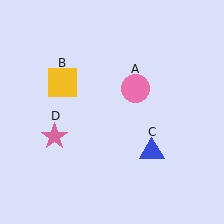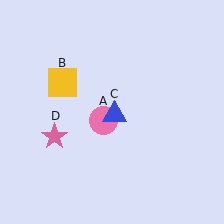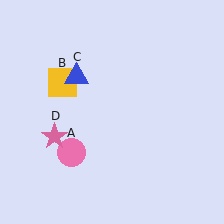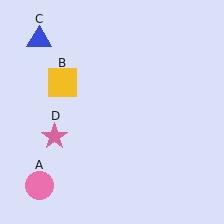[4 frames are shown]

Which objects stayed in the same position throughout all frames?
Yellow square (object B) and pink star (object D) remained stationary.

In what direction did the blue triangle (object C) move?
The blue triangle (object C) moved up and to the left.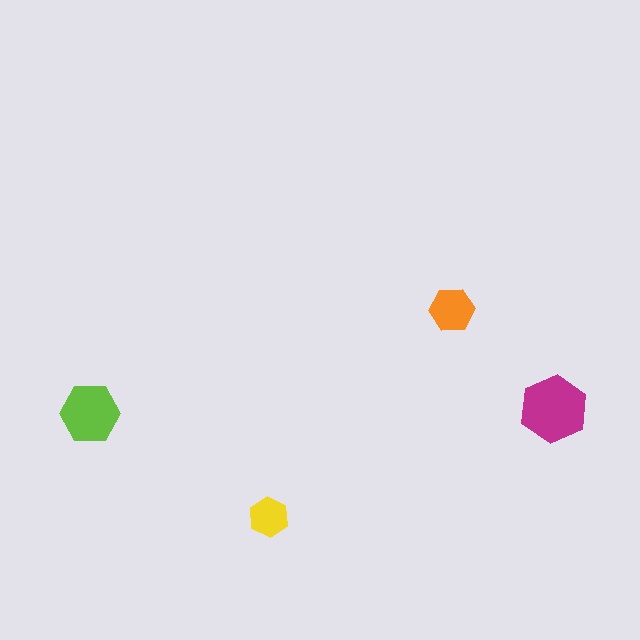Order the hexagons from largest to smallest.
the magenta one, the lime one, the orange one, the yellow one.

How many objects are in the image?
There are 4 objects in the image.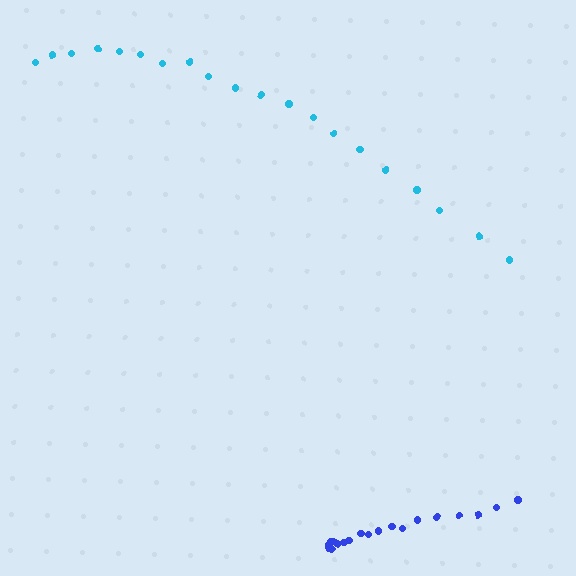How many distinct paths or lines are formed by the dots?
There are 2 distinct paths.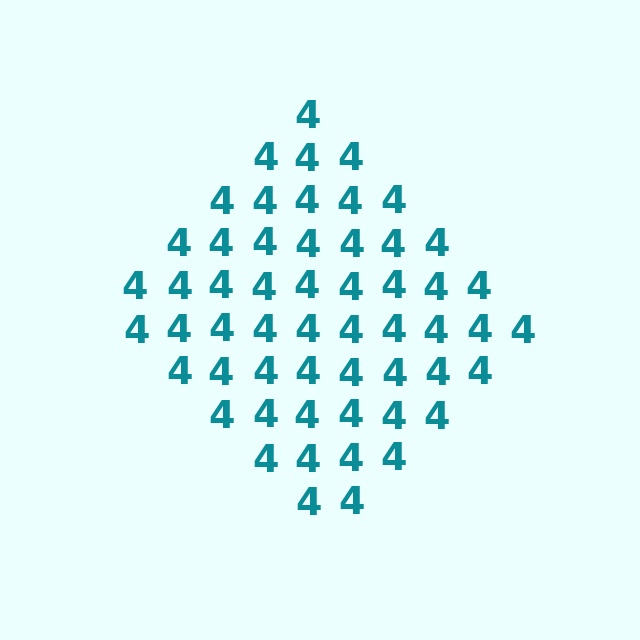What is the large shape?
The large shape is a diamond.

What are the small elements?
The small elements are digit 4's.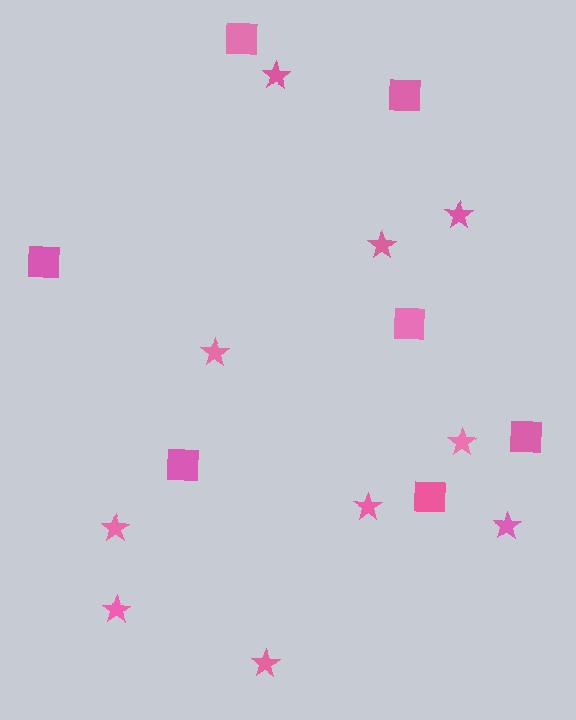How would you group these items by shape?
There are 2 groups: one group of squares (7) and one group of stars (10).